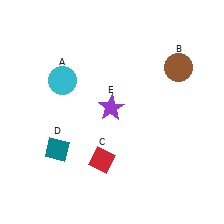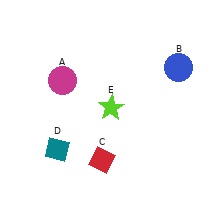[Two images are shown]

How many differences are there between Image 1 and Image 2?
There are 3 differences between the two images.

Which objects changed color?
A changed from cyan to magenta. B changed from brown to blue. E changed from purple to lime.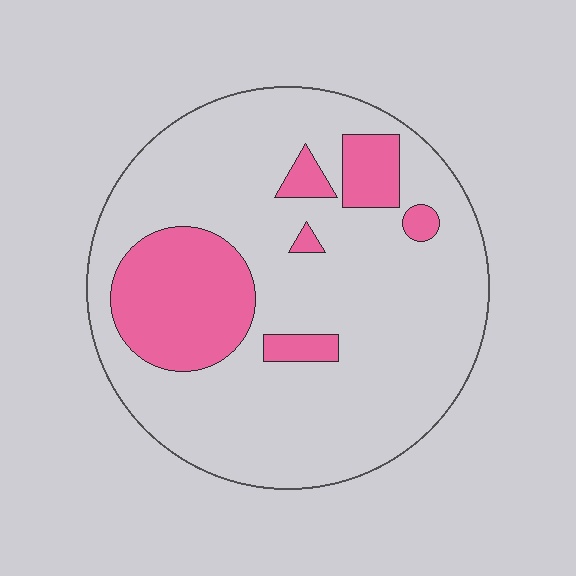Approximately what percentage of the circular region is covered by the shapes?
Approximately 20%.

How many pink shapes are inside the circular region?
6.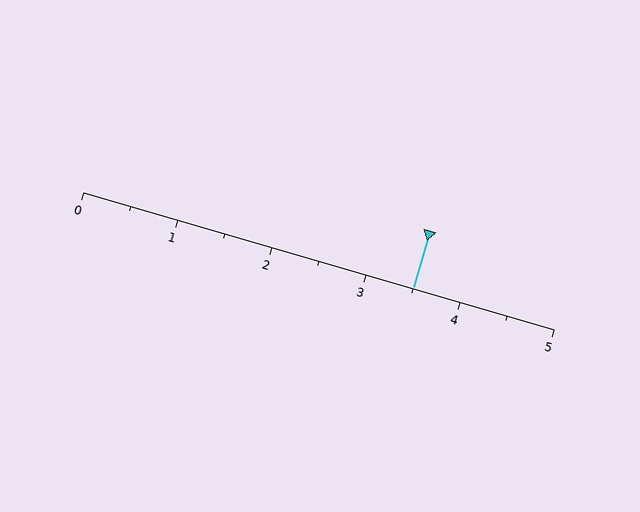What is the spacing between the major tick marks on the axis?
The major ticks are spaced 1 apart.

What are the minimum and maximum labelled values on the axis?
The axis runs from 0 to 5.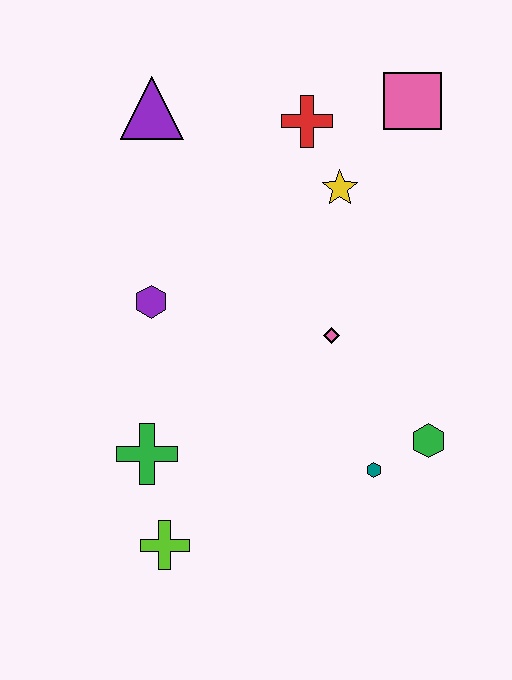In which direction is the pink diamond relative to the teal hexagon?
The pink diamond is above the teal hexagon.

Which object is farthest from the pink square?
The lime cross is farthest from the pink square.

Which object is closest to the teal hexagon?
The green hexagon is closest to the teal hexagon.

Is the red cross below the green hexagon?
No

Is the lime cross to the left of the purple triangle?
No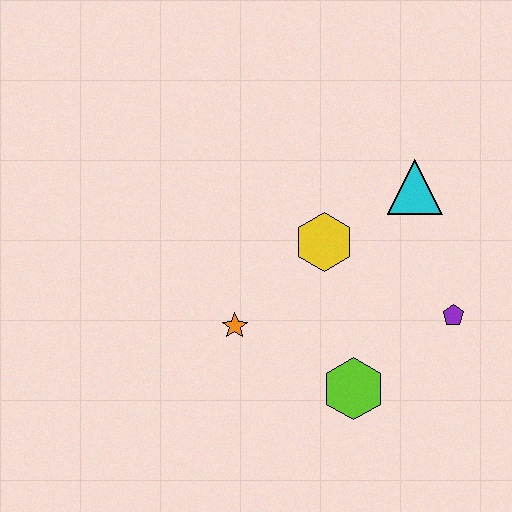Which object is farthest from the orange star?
The cyan triangle is farthest from the orange star.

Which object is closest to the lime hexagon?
The purple pentagon is closest to the lime hexagon.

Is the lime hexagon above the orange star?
No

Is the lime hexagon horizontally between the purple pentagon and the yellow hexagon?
Yes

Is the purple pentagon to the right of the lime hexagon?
Yes